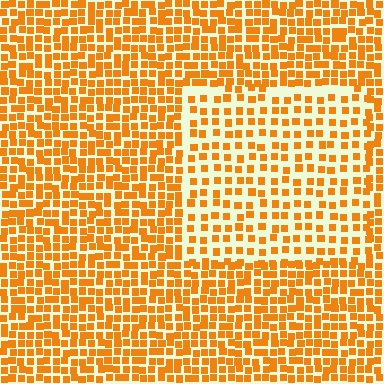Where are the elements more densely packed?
The elements are more densely packed outside the rectangle boundary.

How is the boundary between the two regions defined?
The boundary is defined by a change in element density (approximately 1.8x ratio). All elements are the same color, size, and shape.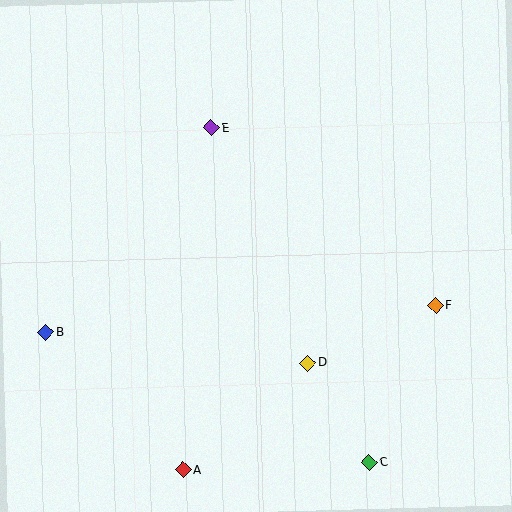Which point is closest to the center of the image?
Point D at (308, 363) is closest to the center.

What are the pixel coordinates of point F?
Point F is at (435, 305).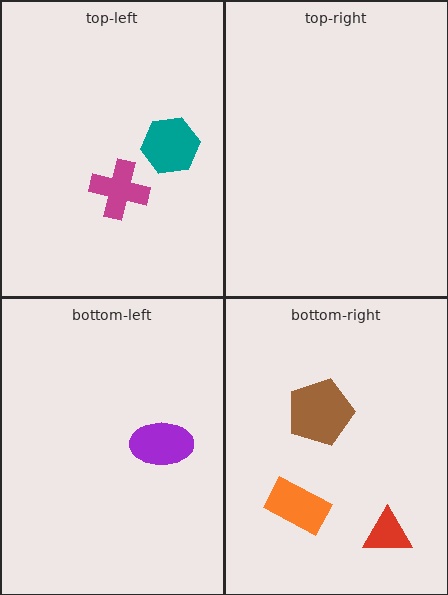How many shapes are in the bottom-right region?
3.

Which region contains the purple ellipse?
The bottom-left region.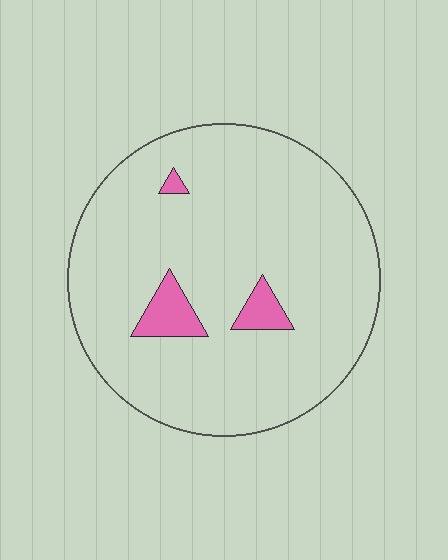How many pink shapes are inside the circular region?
3.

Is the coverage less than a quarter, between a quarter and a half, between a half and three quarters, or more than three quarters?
Less than a quarter.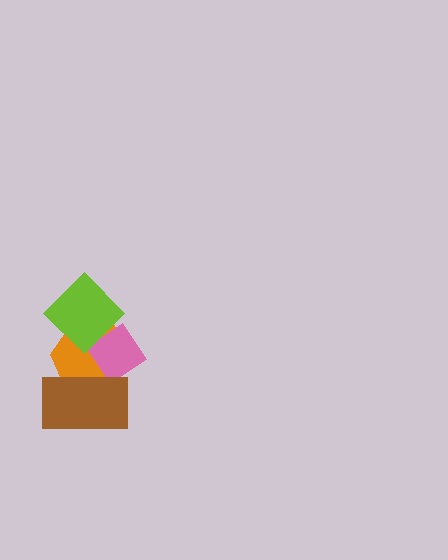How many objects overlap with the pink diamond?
3 objects overlap with the pink diamond.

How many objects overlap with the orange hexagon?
3 objects overlap with the orange hexagon.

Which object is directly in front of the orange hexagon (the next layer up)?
The pink diamond is directly in front of the orange hexagon.